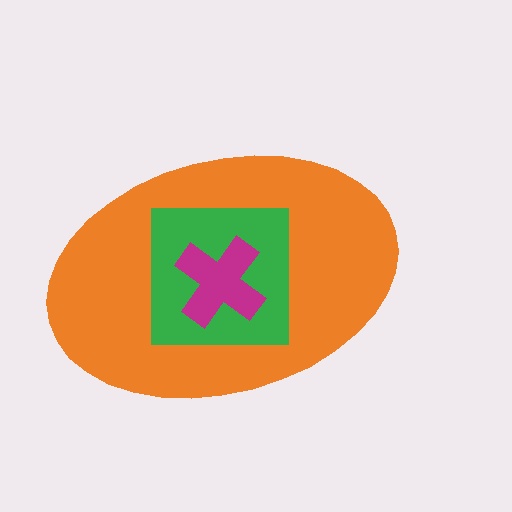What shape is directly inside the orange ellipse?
The green square.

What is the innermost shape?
The magenta cross.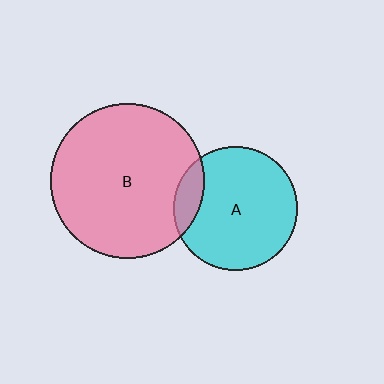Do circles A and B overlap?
Yes.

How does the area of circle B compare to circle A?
Approximately 1.6 times.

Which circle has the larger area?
Circle B (pink).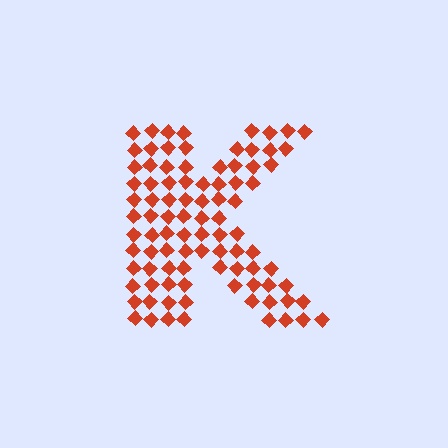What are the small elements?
The small elements are diamonds.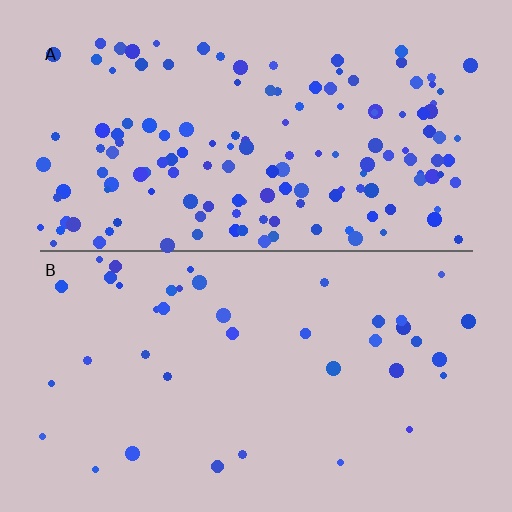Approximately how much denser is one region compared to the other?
Approximately 3.6× — region A over region B.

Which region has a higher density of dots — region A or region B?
A (the top).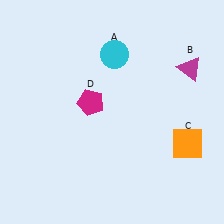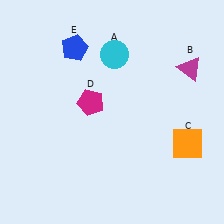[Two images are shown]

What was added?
A blue pentagon (E) was added in Image 2.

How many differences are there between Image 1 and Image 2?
There is 1 difference between the two images.